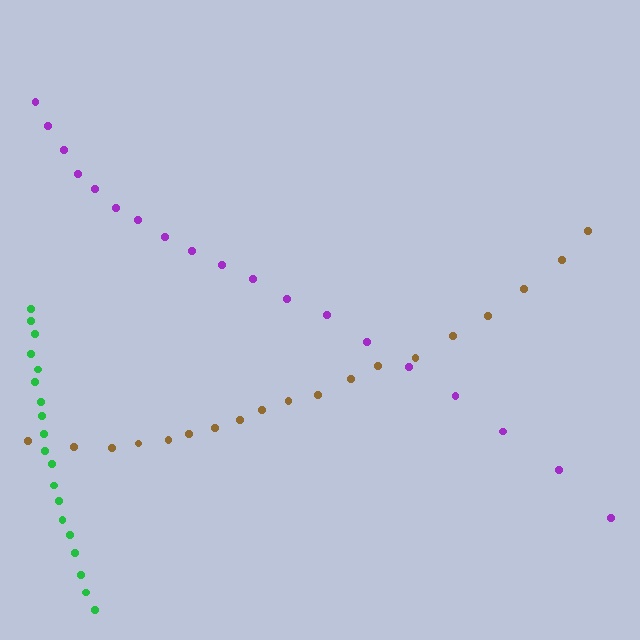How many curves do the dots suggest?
There are 3 distinct paths.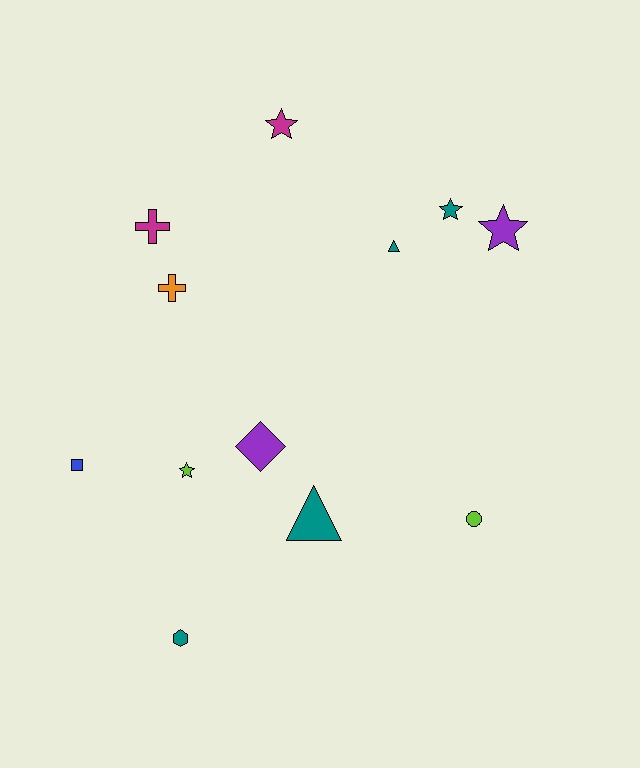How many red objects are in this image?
There are no red objects.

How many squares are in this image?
There is 1 square.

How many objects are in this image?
There are 12 objects.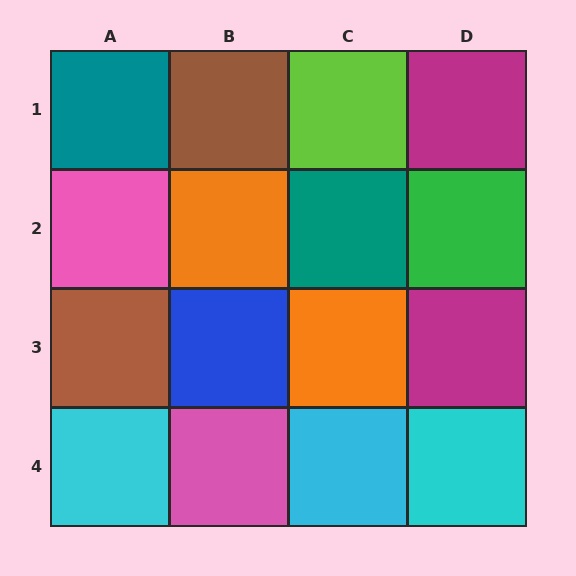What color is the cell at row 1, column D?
Magenta.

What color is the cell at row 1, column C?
Lime.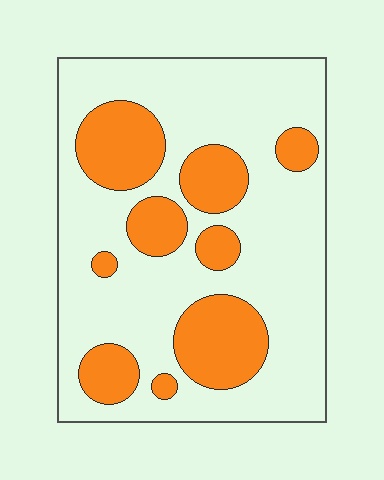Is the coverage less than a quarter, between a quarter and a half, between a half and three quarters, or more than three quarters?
Between a quarter and a half.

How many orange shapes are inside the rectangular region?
9.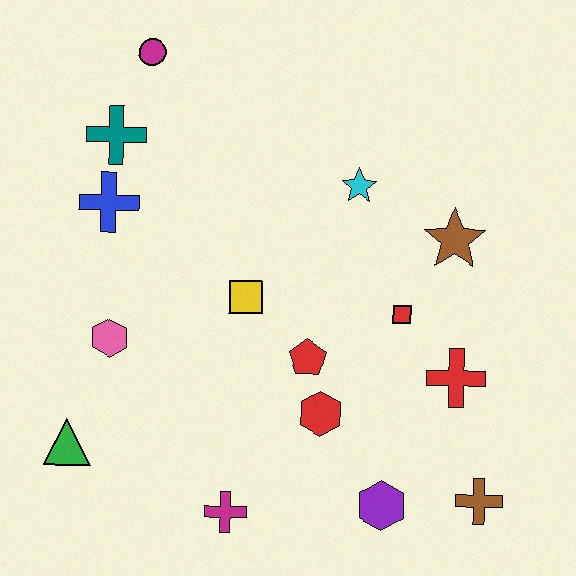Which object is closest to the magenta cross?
The red hexagon is closest to the magenta cross.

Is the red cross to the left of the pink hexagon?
No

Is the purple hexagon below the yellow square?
Yes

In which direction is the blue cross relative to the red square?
The blue cross is to the left of the red square.